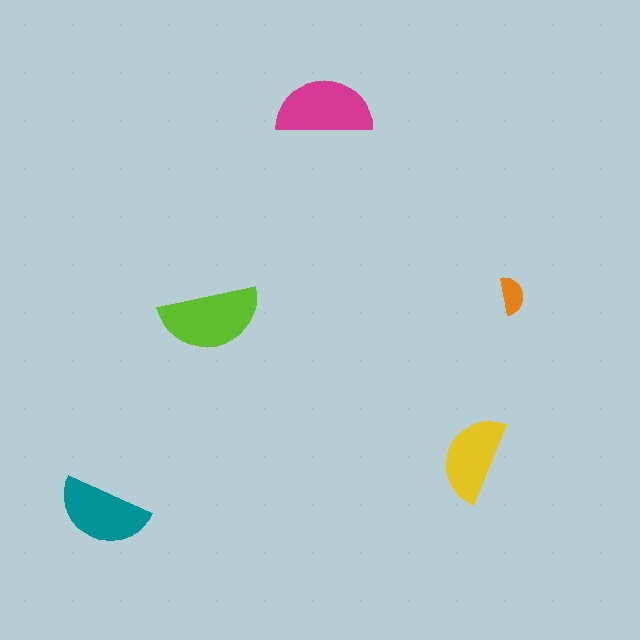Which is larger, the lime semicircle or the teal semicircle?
The lime one.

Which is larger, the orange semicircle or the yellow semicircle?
The yellow one.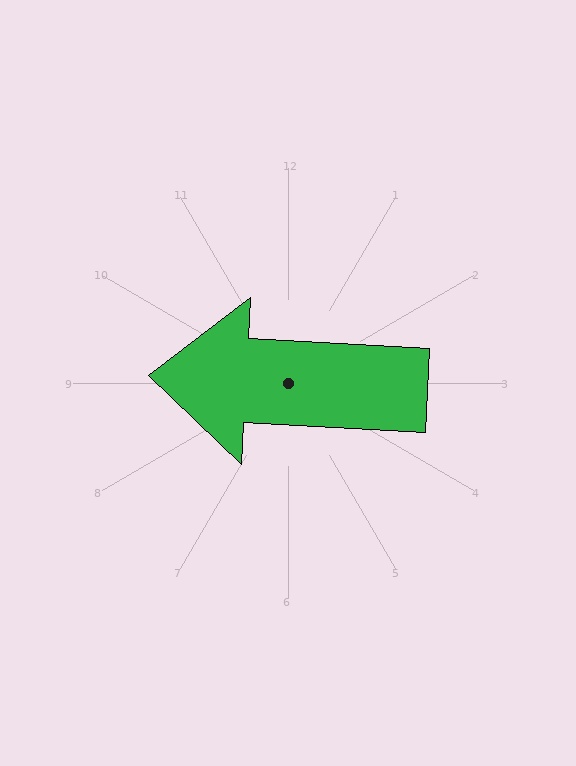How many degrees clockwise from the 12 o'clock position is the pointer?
Approximately 273 degrees.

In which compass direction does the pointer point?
West.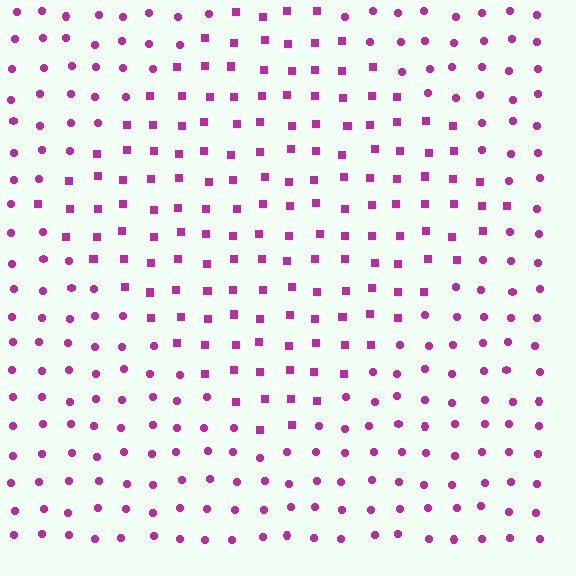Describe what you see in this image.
The image is filled with small magenta elements arranged in a uniform grid. A diamond-shaped region contains squares, while the surrounding area contains circles. The boundary is defined purely by the change in element shape.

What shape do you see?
I see a diamond.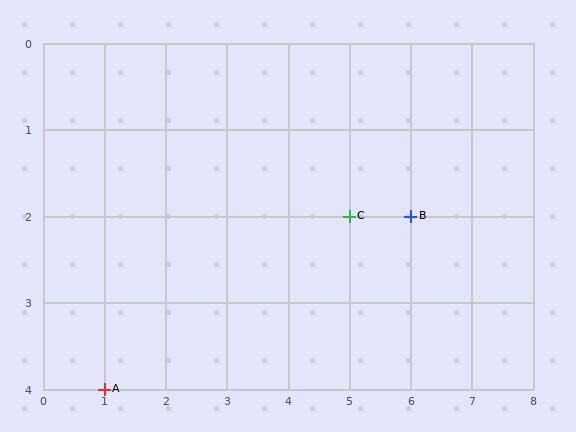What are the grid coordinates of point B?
Point B is at grid coordinates (6, 2).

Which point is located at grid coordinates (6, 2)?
Point B is at (6, 2).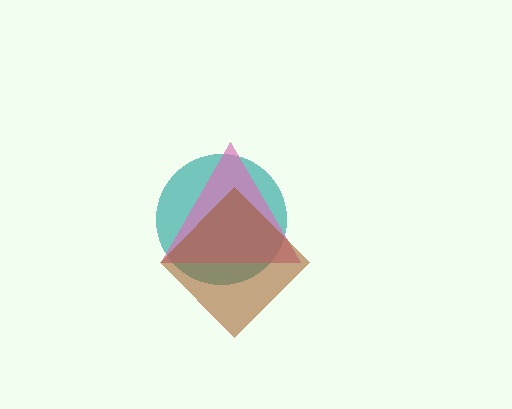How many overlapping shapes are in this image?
There are 3 overlapping shapes in the image.